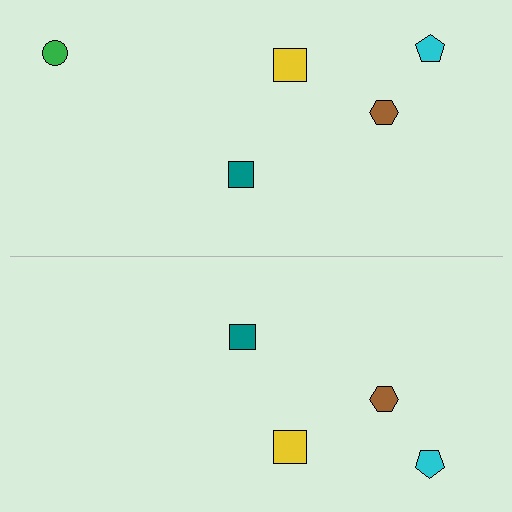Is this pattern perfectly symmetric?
No, the pattern is not perfectly symmetric. A green circle is missing from the bottom side.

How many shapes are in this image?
There are 9 shapes in this image.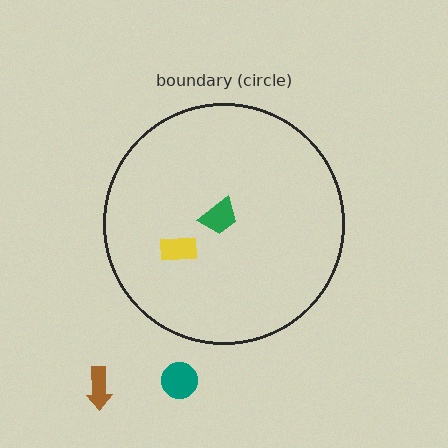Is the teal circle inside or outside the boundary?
Outside.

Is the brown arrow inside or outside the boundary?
Outside.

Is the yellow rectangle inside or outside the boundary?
Inside.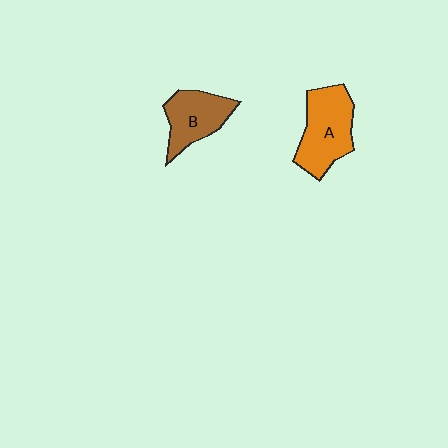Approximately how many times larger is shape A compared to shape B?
Approximately 1.3 times.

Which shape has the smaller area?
Shape B (brown).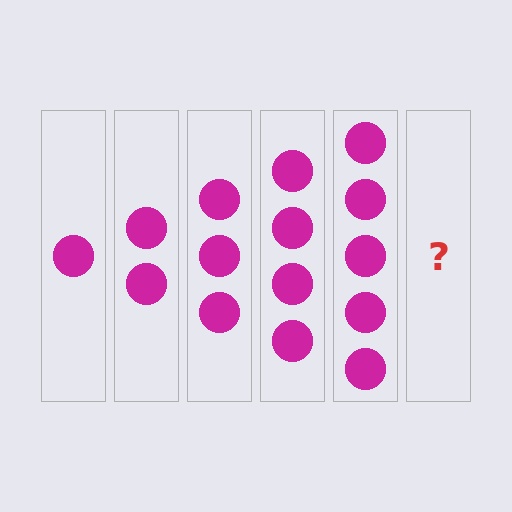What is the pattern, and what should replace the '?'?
The pattern is that each step adds one more circle. The '?' should be 6 circles.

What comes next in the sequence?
The next element should be 6 circles.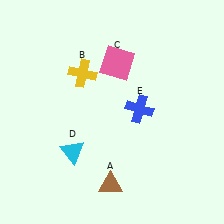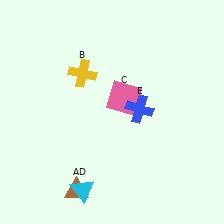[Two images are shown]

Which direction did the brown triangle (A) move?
The brown triangle (A) moved left.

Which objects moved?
The objects that moved are: the brown triangle (A), the pink square (C), the cyan triangle (D).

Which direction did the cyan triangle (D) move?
The cyan triangle (D) moved down.